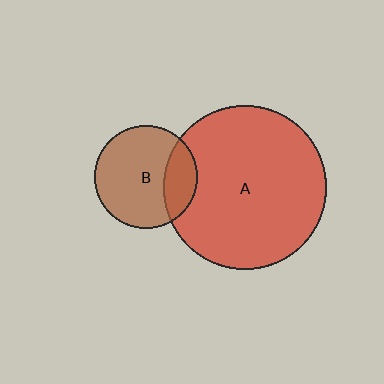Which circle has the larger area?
Circle A (red).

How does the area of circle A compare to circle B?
Approximately 2.5 times.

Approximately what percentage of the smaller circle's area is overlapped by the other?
Approximately 25%.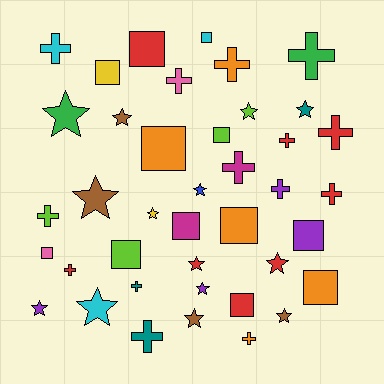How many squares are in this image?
There are 12 squares.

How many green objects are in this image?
There are 2 green objects.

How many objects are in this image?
There are 40 objects.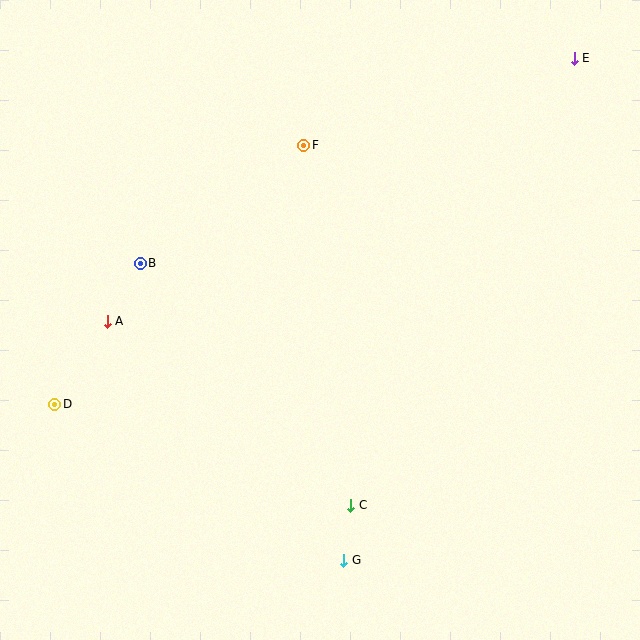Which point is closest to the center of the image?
Point F at (304, 145) is closest to the center.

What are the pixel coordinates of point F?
Point F is at (304, 145).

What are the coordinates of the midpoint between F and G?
The midpoint between F and G is at (324, 353).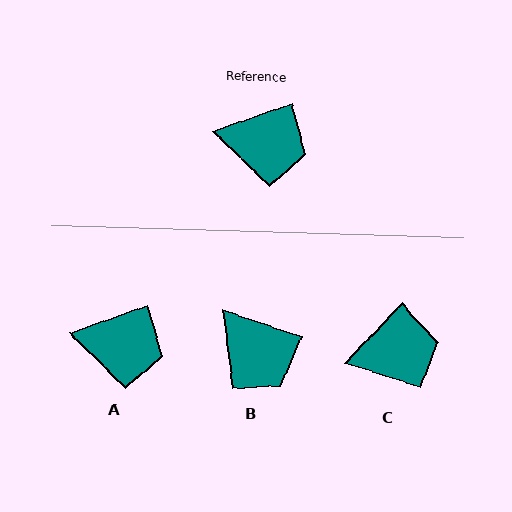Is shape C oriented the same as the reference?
No, it is off by about 27 degrees.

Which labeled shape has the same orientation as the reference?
A.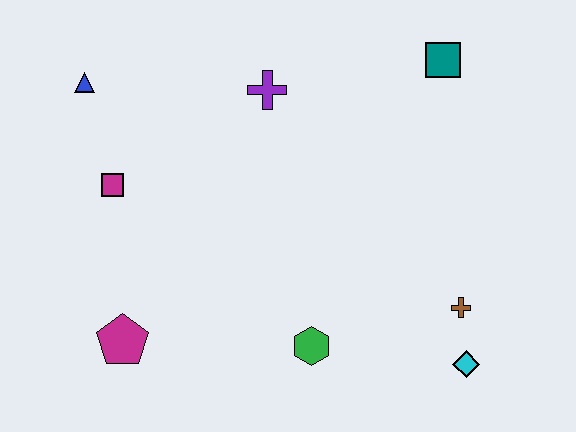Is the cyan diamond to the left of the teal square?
No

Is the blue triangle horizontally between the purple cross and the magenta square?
No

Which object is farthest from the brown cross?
The blue triangle is farthest from the brown cross.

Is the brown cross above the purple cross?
No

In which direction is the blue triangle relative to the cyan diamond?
The blue triangle is to the left of the cyan diamond.